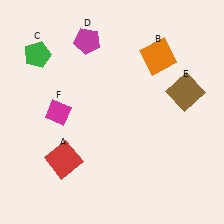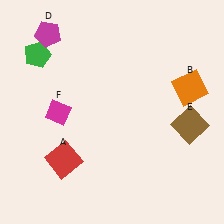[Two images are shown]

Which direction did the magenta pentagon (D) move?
The magenta pentagon (D) moved left.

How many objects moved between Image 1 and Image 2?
3 objects moved between the two images.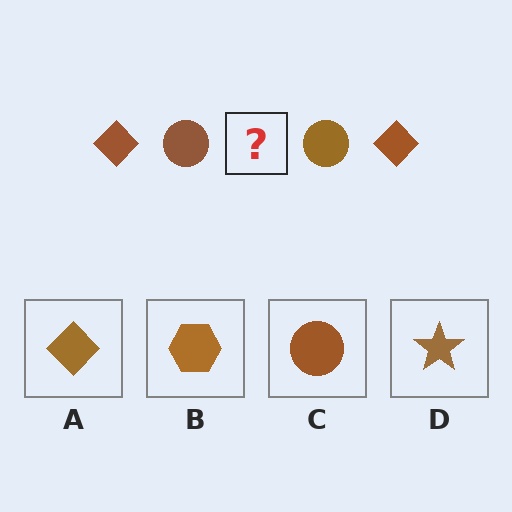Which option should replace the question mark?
Option A.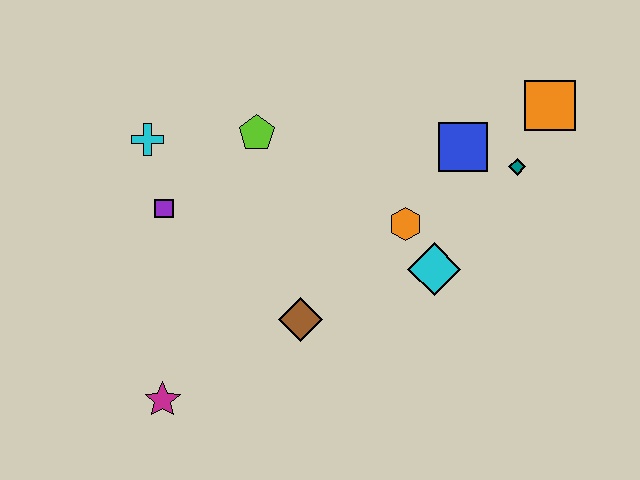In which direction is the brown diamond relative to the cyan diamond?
The brown diamond is to the left of the cyan diamond.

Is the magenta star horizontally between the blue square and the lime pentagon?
No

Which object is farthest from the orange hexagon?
The magenta star is farthest from the orange hexagon.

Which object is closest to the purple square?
The cyan cross is closest to the purple square.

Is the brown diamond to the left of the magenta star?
No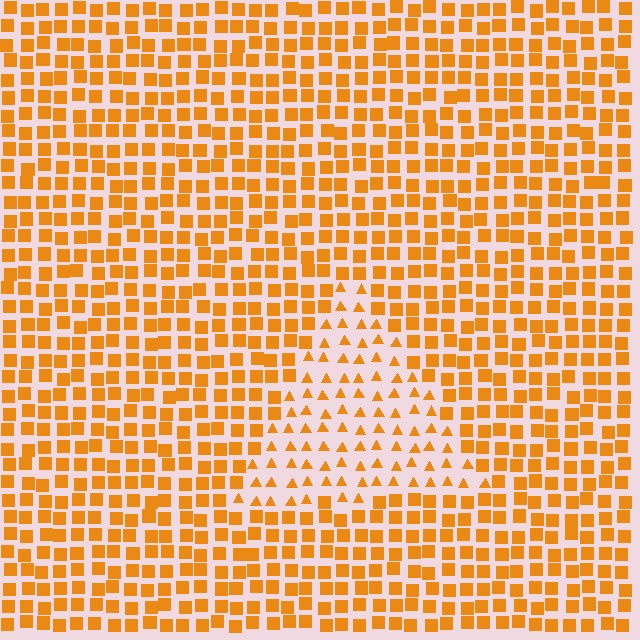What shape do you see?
I see a triangle.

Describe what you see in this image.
The image is filled with small orange elements arranged in a uniform grid. A triangle-shaped region contains triangles, while the surrounding area contains squares. The boundary is defined purely by the change in element shape.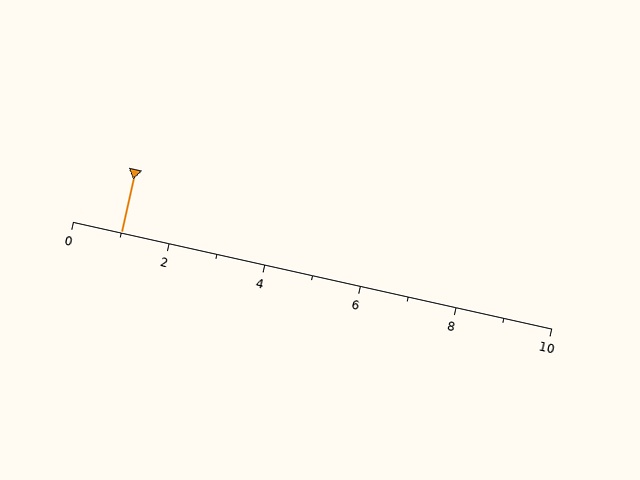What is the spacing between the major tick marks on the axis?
The major ticks are spaced 2 apart.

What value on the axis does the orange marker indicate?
The marker indicates approximately 1.